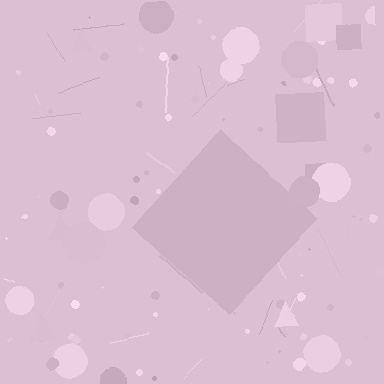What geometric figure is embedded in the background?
A diamond is embedded in the background.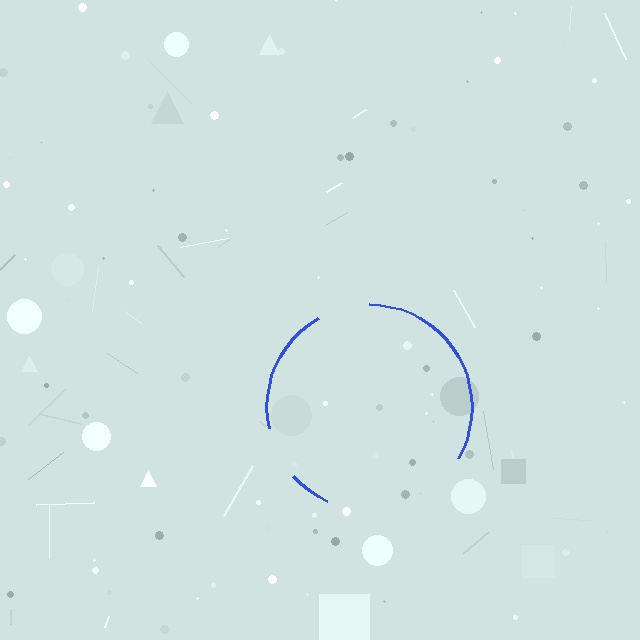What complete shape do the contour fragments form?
The contour fragments form a circle.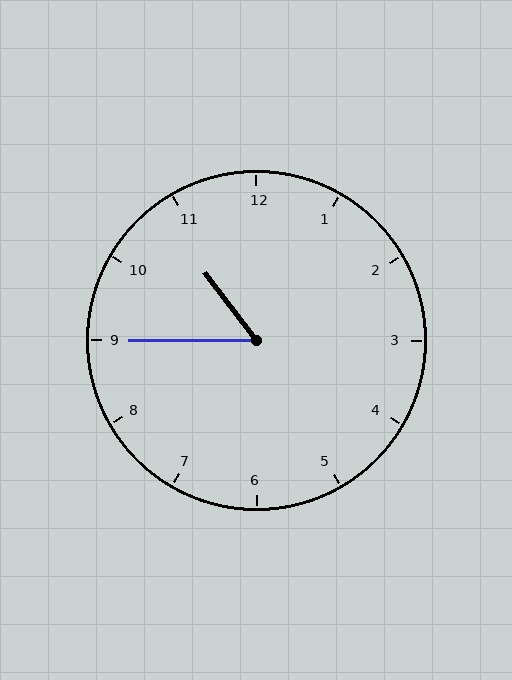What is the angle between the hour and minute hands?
Approximately 52 degrees.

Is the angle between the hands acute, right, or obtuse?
It is acute.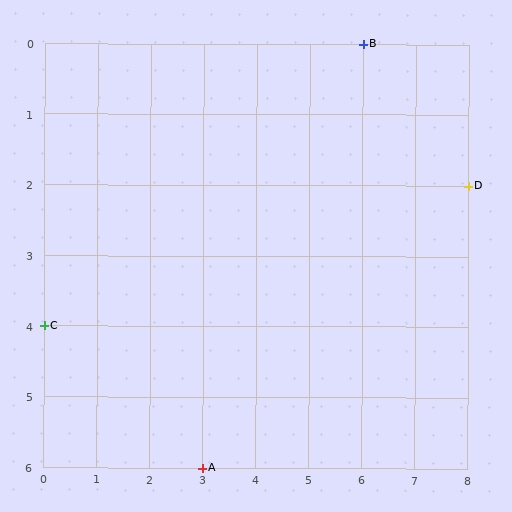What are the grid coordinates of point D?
Point D is at grid coordinates (8, 2).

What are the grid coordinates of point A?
Point A is at grid coordinates (3, 6).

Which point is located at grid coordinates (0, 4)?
Point C is at (0, 4).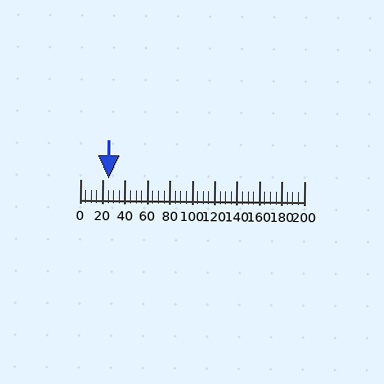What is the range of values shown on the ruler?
The ruler shows values from 0 to 200.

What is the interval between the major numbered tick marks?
The major tick marks are spaced 20 units apart.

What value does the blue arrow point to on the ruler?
The blue arrow points to approximately 25.